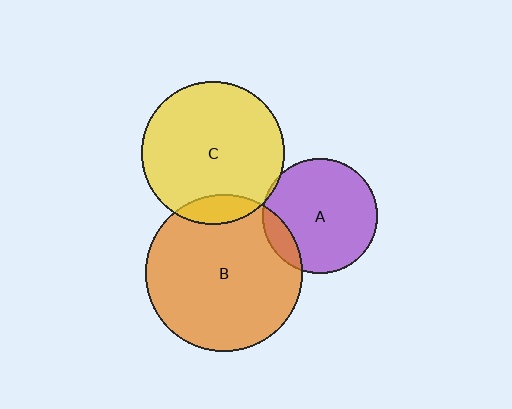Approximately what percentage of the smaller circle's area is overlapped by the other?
Approximately 10%.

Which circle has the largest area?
Circle B (orange).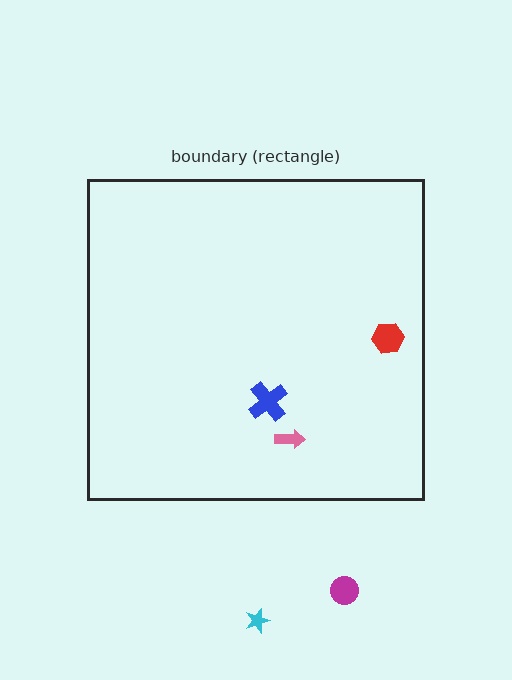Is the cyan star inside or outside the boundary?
Outside.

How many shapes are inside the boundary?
3 inside, 2 outside.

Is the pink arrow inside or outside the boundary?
Inside.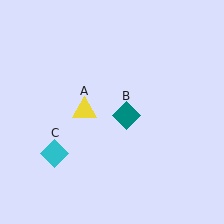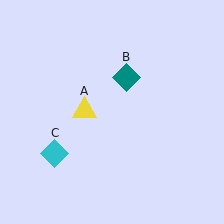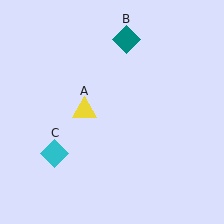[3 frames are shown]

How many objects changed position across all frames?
1 object changed position: teal diamond (object B).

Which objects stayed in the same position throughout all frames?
Yellow triangle (object A) and cyan diamond (object C) remained stationary.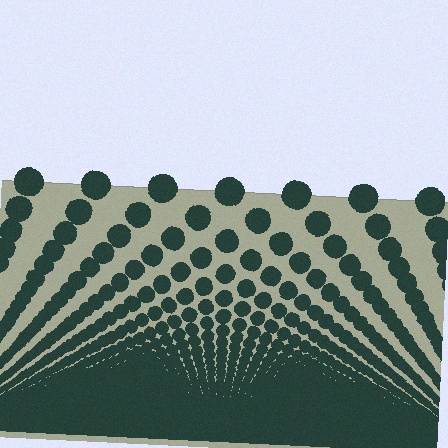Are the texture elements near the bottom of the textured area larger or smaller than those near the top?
Smaller. The gradient is inverted — elements near the bottom are smaller and denser.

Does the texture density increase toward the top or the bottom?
Density increases toward the bottom.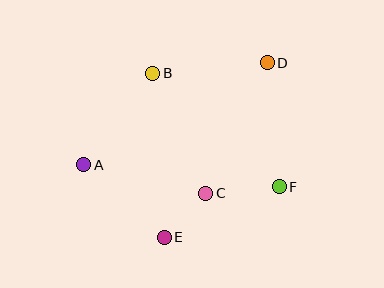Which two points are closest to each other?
Points C and E are closest to each other.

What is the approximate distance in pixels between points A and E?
The distance between A and E is approximately 108 pixels.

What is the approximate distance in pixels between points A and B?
The distance between A and B is approximately 115 pixels.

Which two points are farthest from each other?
Points A and D are farthest from each other.